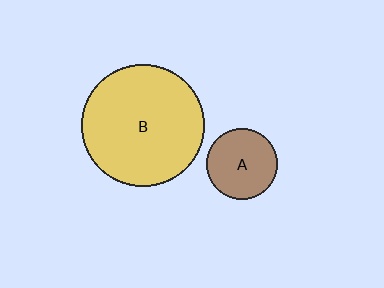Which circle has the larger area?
Circle B (yellow).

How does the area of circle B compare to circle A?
Approximately 3.0 times.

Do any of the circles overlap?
No, none of the circles overlap.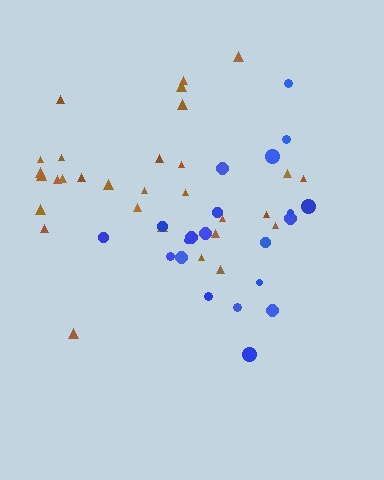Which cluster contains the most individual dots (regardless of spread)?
Brown (30).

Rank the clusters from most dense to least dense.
blue, brown.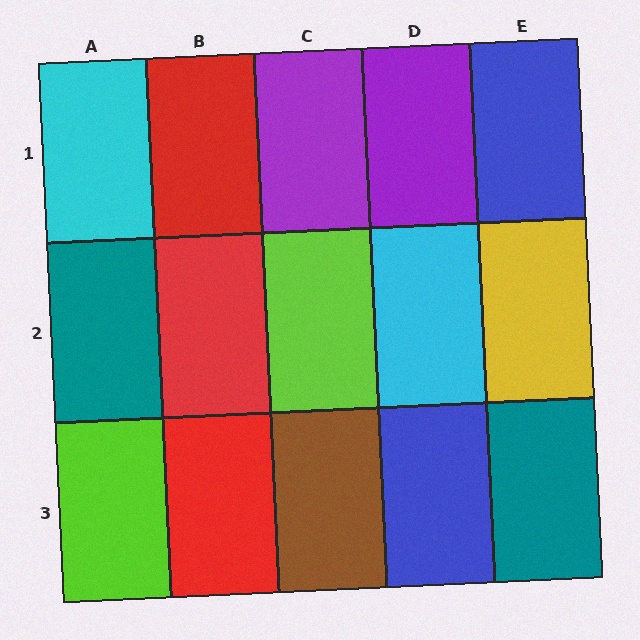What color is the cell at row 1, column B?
Red.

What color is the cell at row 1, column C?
Purple.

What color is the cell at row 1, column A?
Cyan.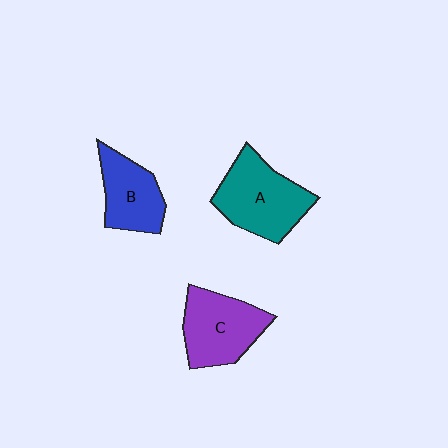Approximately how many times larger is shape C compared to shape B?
Approximately 1.2 times.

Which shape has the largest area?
Shape A (teal).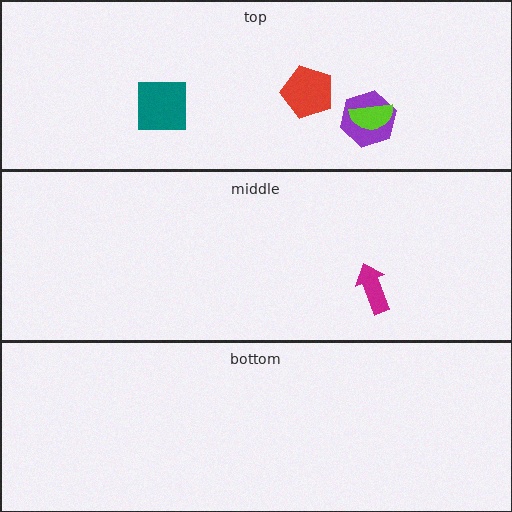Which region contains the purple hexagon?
The top region.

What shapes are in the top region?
The red pentagon, the purple hexagon, the lime semicircle, the teal square.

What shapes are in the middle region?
The magenta arrow.